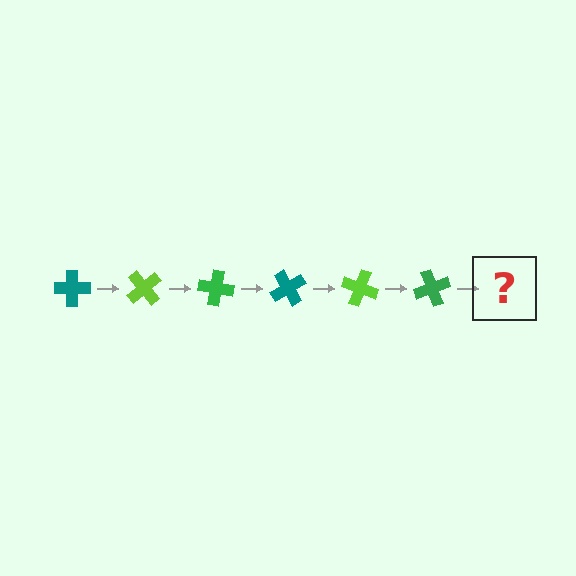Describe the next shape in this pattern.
It should be a teal cross, rotated 300 degrees from the start.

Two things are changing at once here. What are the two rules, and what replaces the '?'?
The two rules are that it rotates 50 degrees each step and the color cycles through teal, lime, and green. The '?' should be a teal cross, rotated 300 degrees from the start.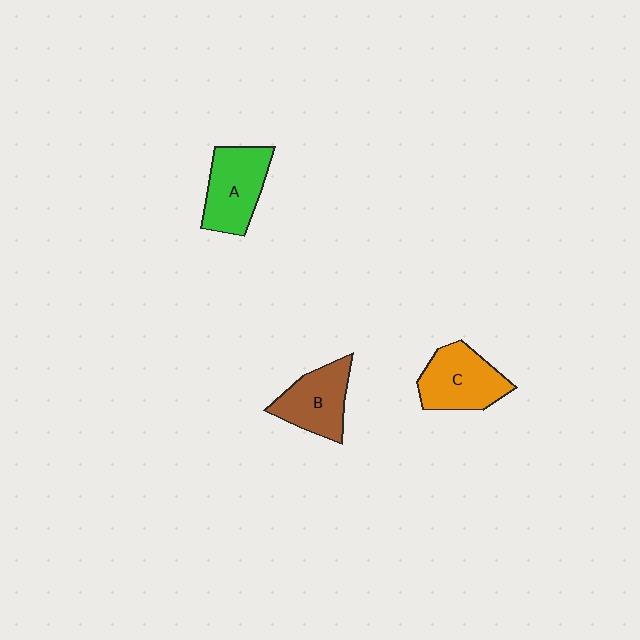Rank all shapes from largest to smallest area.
From largest to smallest: C (orange), A (green), B (brown).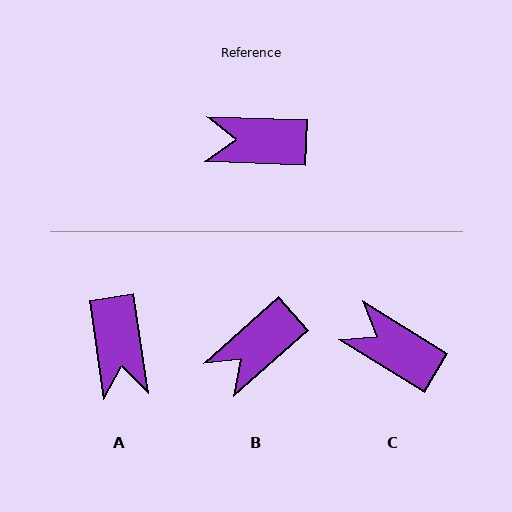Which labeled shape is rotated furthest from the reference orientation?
A, about 100 degrees away.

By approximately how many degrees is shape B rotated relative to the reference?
Approximately 44 degrees counter-clockwise.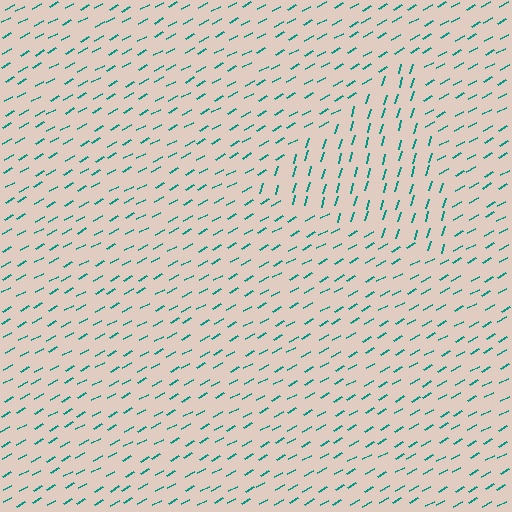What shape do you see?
I see a triangle.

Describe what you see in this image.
The image is filled with small teal line segments. A triangle region in the image has lines oriented differently from the surrounding lines, creating a visible texture boundary.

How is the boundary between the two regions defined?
The boundary is defined purely by a change in line orientation (approximately 45 degrees difference). All lines are the same color and thickness.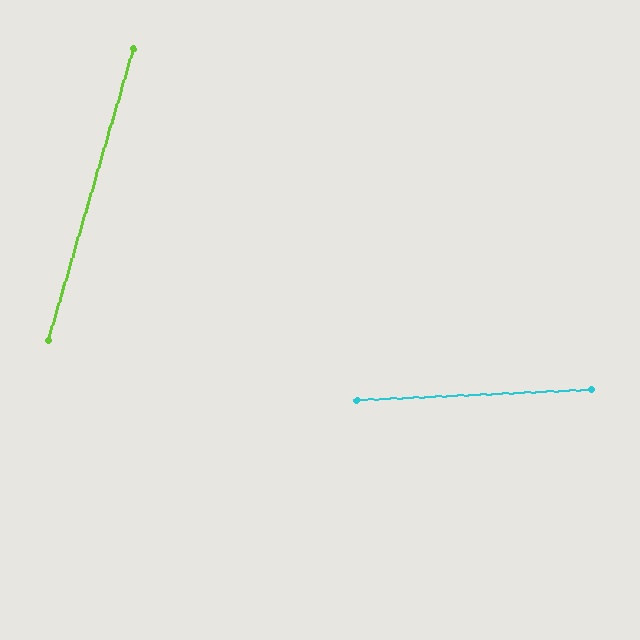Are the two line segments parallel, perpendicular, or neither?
Neither parallel nor perpendicular — they differ by about 71°.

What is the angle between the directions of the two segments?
Approximately 71 degrees.